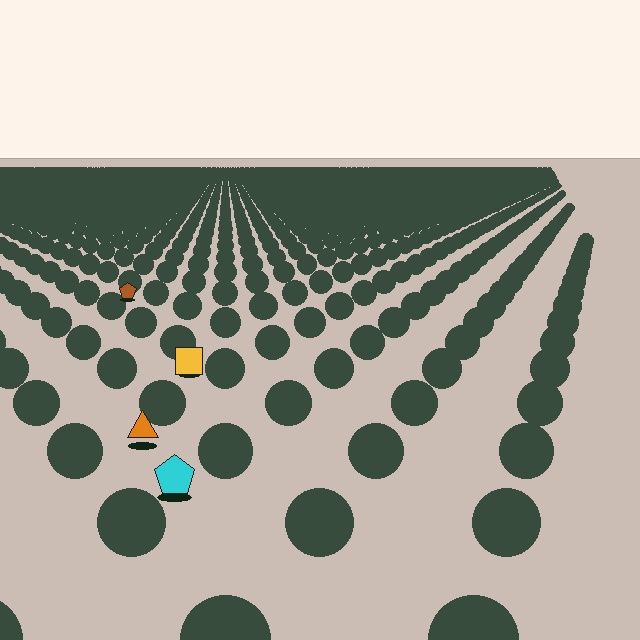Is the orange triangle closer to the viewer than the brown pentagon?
Yes. The orange triangle is closer — you can tell from the texture gradient: the ground texture is coarser near it.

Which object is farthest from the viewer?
The brown pentagon is farthest from the viewer. It appears smaller and the ground texture around it is denser.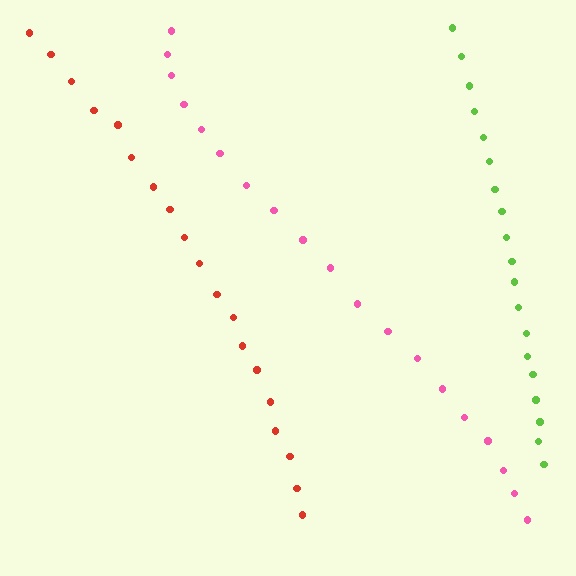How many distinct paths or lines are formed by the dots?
There are 3 distinct paths.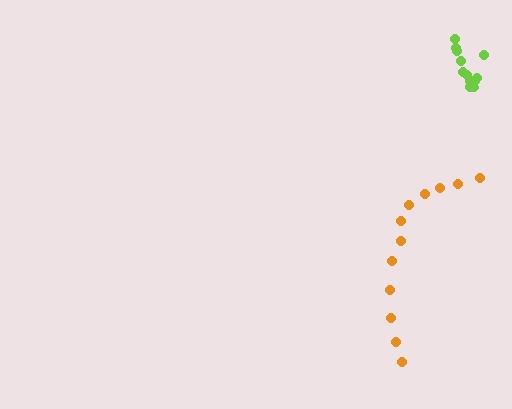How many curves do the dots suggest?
There are 2 distinct paths.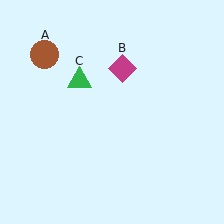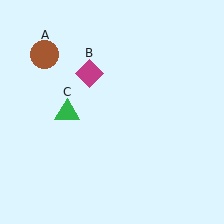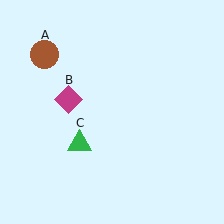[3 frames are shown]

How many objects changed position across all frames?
2 objects changed position: magenta diamond (object B), green triangle (object C).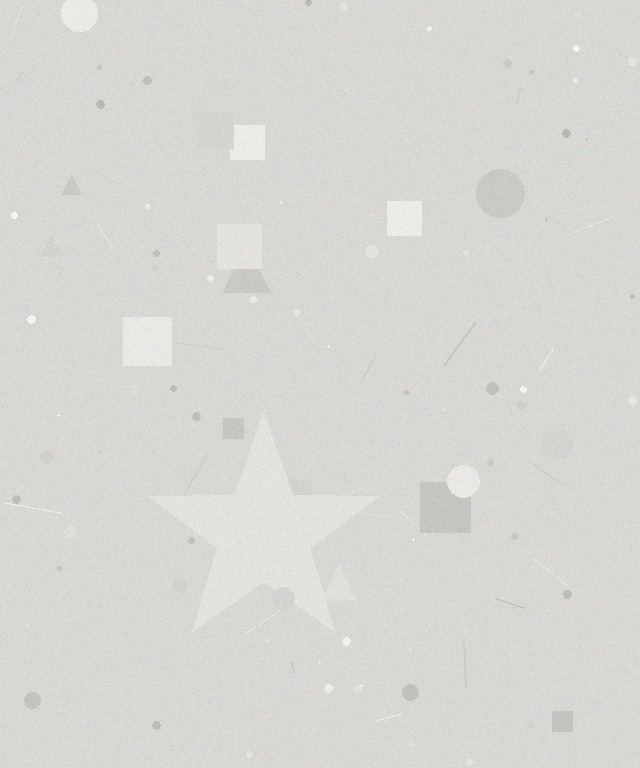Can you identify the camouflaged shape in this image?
The camouflaged shape is a star.